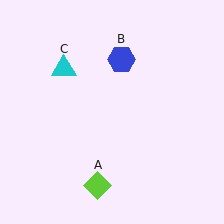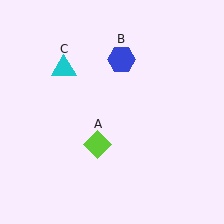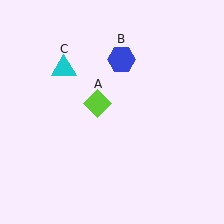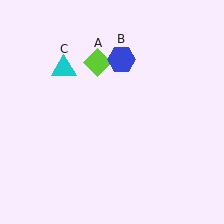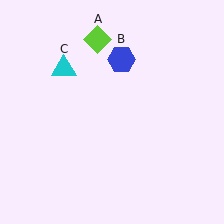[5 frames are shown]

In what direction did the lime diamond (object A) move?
The lime diamond (object A) moved up.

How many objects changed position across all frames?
1 object changed position: lime diamond (object A).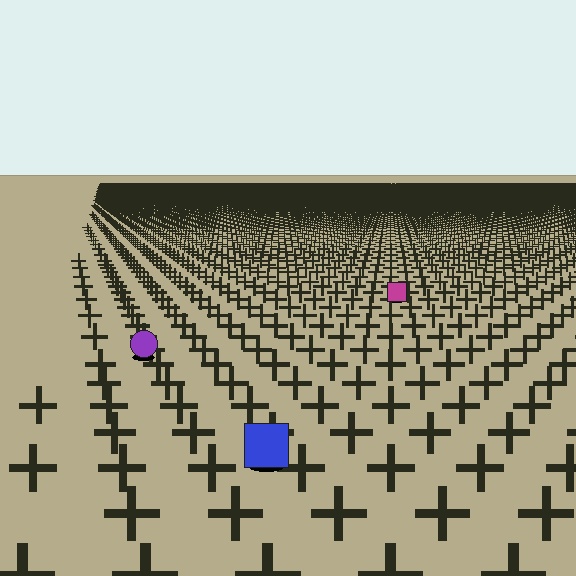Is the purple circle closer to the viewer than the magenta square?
Yes. The purple circle is closer — you can tell from the texture gradient: the ground texture is coarser near it.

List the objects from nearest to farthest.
From nearest to farthest: the blue square, the purple circle, the magenta square.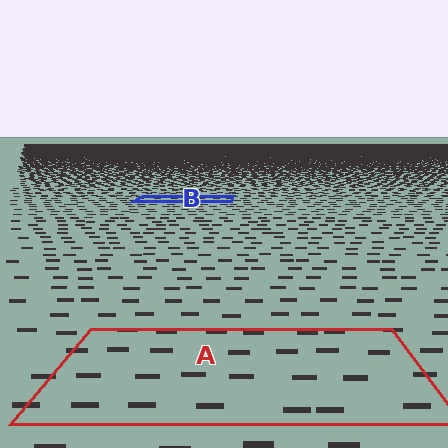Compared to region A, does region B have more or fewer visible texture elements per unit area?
Region B has more texture elements per unit area — they are packed more densely because it is farther away.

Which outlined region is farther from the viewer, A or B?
Region B is farther from the viewer — the texture elements inside it appear smaller and more densely packed.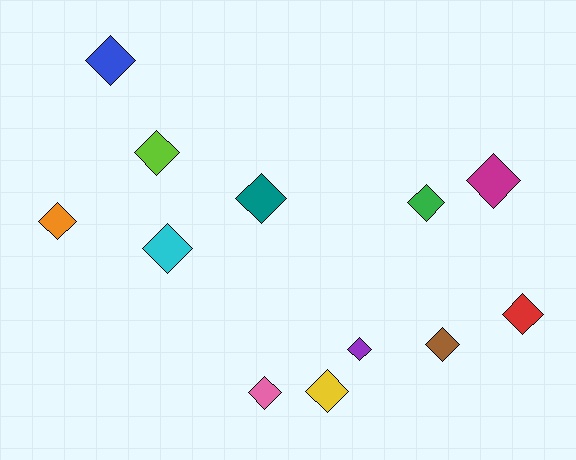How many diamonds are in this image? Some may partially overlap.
There are 12 diamonds.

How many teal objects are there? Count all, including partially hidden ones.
There is 1 teal object.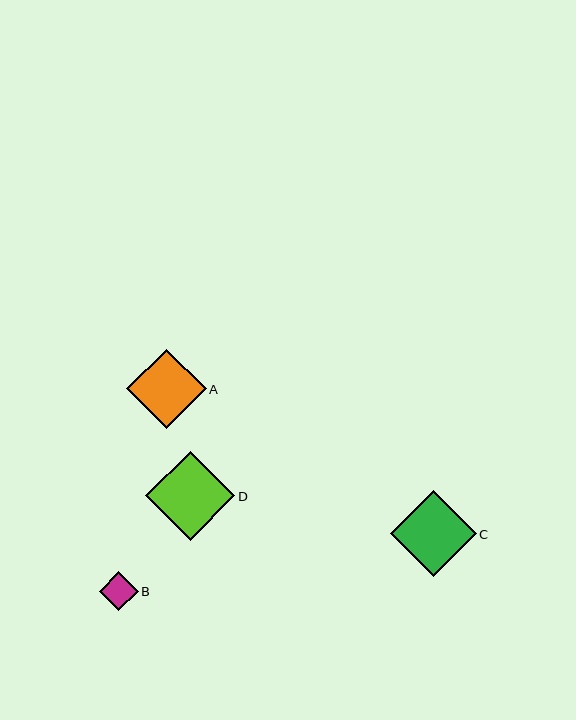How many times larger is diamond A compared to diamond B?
Diamond A is approximately 2.0 times the size of diamond B.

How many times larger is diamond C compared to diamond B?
Diamond C is approximately 2.2 times the size of diamond B.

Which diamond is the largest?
Diamond D is the largest with a size of approximately 89 pixels.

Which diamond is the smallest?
Diamond B is the smallest with a size of approximately 39 pixels.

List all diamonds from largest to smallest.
From largest to smallest: D, C, A, B.